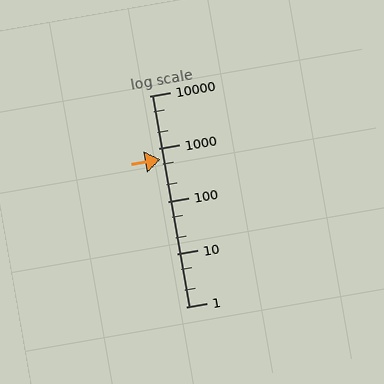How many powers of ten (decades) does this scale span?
The scale spans 4 decades, from 1 to 10000.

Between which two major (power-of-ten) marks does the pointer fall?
The pointer is between 100 and 1000.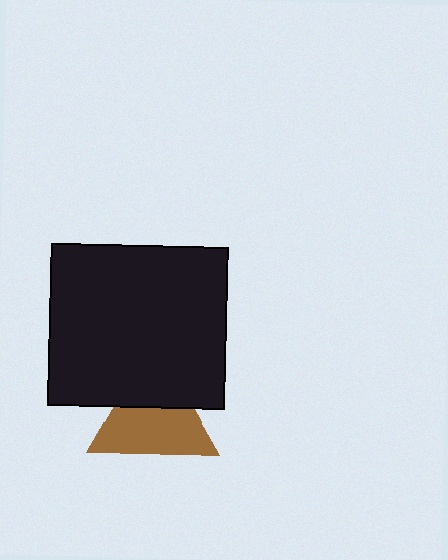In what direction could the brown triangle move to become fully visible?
The brown triangle could move down. That would shift it out from behind the black rectangle entirely.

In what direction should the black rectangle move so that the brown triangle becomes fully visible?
The black rectangle should move up. That is the shortest direction to clear the overlap and leave the brown triangle fully visible.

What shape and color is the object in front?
The object in front is a black rectangle.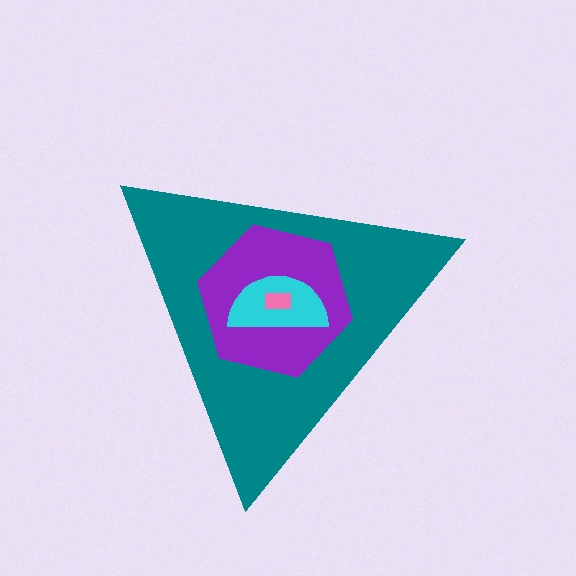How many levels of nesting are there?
4.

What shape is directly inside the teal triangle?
The purple hexagon.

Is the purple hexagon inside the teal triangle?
Yes.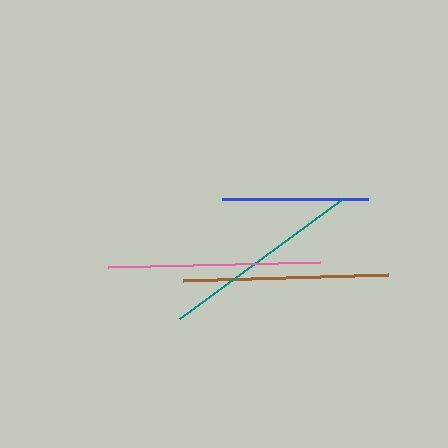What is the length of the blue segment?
The blue segment is approximately 145 pixels long.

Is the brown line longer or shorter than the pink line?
The pink line is longer than the brown line.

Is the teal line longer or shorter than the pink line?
The pink line is longer than the teal line.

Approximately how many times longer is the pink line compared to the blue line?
The pink line is approximately 1.5 times the length of the blue line.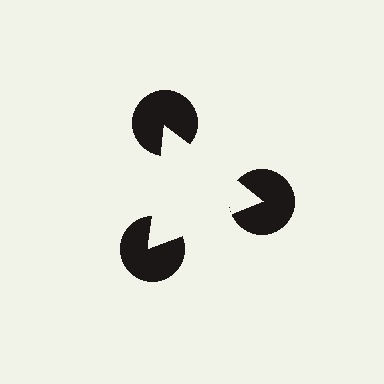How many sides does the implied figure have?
3 sides.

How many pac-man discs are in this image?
There are 3 — one at each vertex of the illusory triangle.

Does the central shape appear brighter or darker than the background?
It typically appears slightly brighter than the background, even though no actual brightness change is drawn.